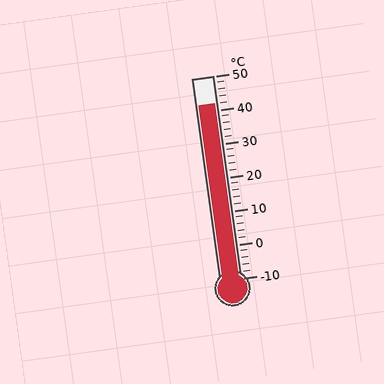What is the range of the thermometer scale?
The thermometer scale ranges from -10°C to 50°C.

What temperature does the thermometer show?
The thermometer shows approximately 42°C.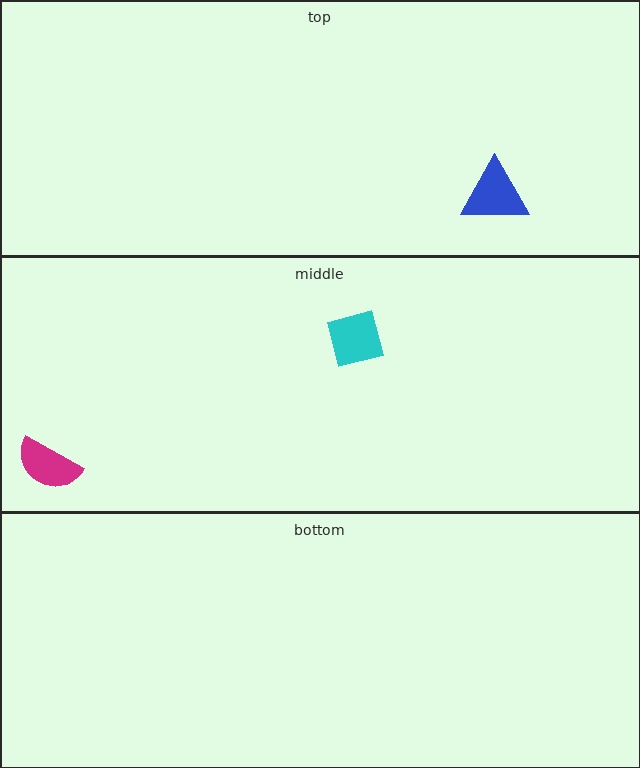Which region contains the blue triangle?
The top region.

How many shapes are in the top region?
1.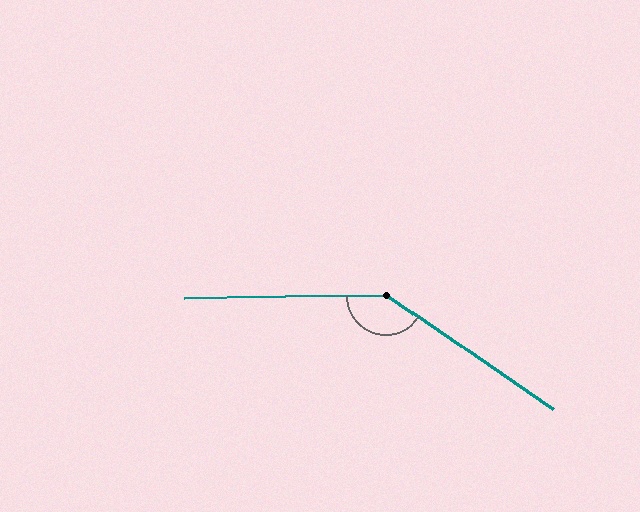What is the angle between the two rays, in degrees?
Approximately 145 degrees.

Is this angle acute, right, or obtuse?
It is obtuse.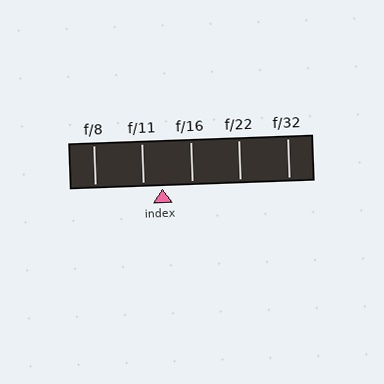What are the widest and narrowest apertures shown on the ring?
The widest aperture shown is f/8 and the narrowest is f/32.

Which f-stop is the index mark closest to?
The index mark is closest to f/11.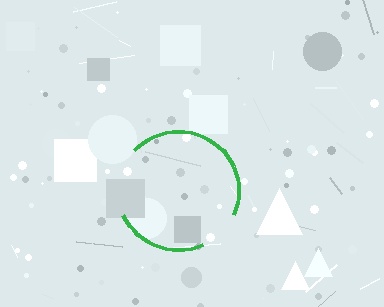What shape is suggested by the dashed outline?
The dashed outline suggests a circle.